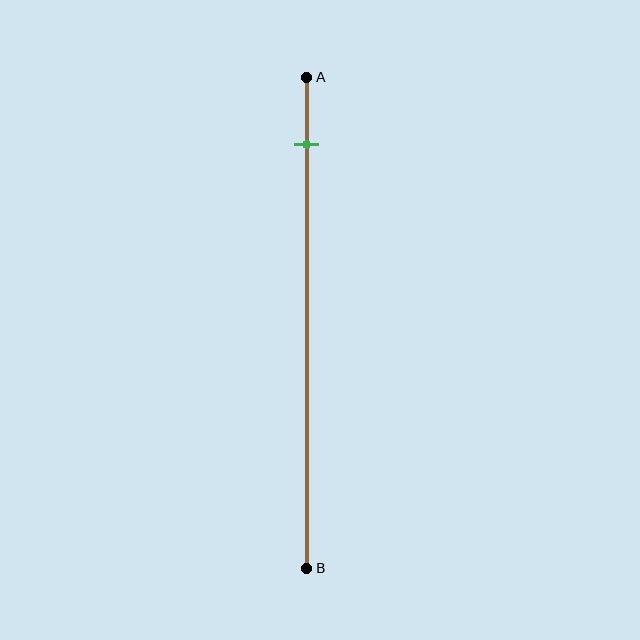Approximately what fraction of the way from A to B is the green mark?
The green mark is approximately 15% of the way from A to B.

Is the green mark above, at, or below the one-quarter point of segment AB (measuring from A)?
The green mark is above the one-quarter point of segment AB.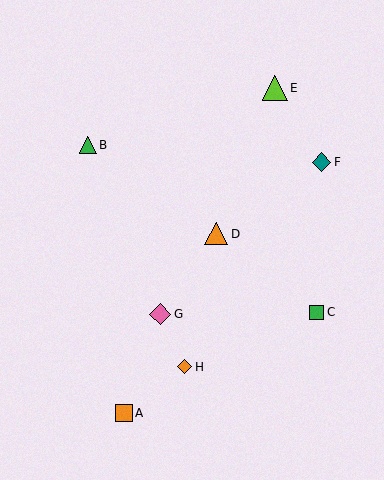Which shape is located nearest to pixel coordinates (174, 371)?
The orange diamond (labeled H) at (184, 367) is nearest to that location.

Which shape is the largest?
The lime triangle (labeled E) is the largest.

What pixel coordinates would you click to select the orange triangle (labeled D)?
Click at (216, 234) to select the orange triangle D.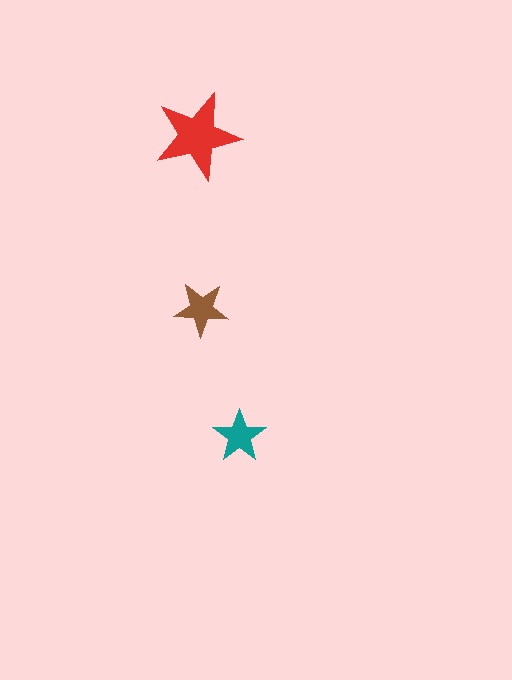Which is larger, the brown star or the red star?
The red one.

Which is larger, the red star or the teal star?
The red one.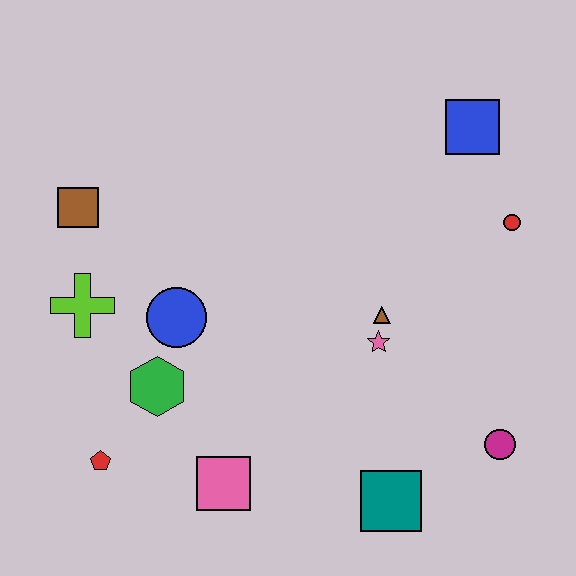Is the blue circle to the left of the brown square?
No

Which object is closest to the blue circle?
The green hexagon is closest to the blue circle.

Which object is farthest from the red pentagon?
The blue square is farthest from the red pentagon.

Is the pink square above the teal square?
Yes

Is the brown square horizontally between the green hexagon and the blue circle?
No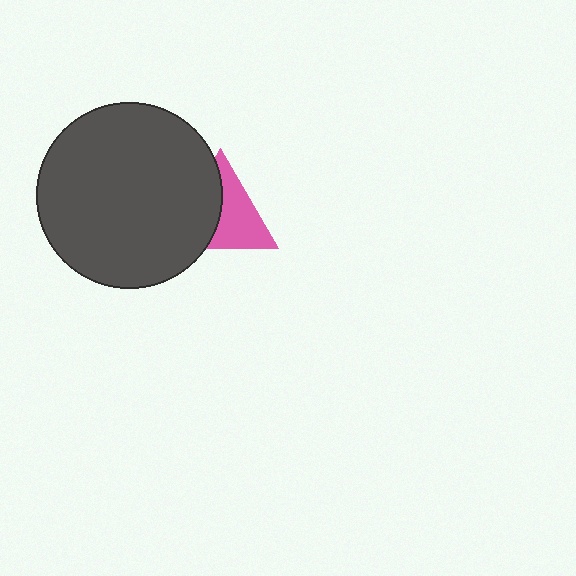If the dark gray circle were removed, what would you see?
You would see the complete pink triangle.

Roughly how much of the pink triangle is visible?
About half of it is visible (roughly 54%).